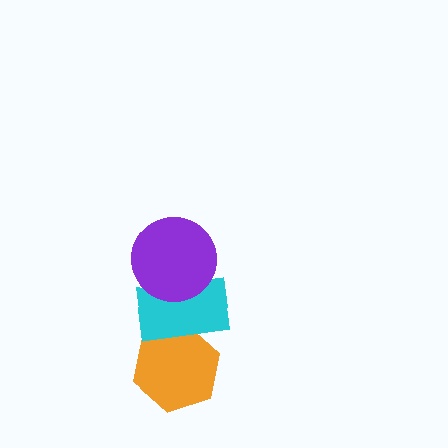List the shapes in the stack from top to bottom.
From top to bottom: the purple circle, the cyan rectangle, the orange hexagon.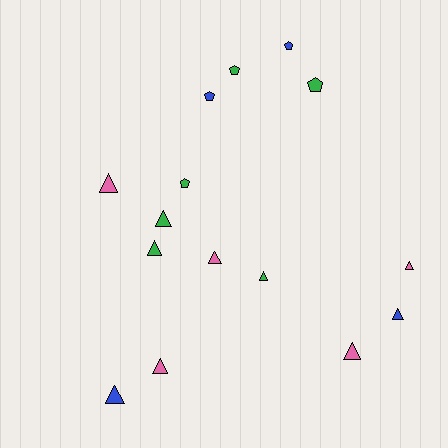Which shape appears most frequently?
Triangle, with 10 objects.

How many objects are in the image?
There are 15 objects.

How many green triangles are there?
There are 3 green triangles.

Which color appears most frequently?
Green, with 6 objects.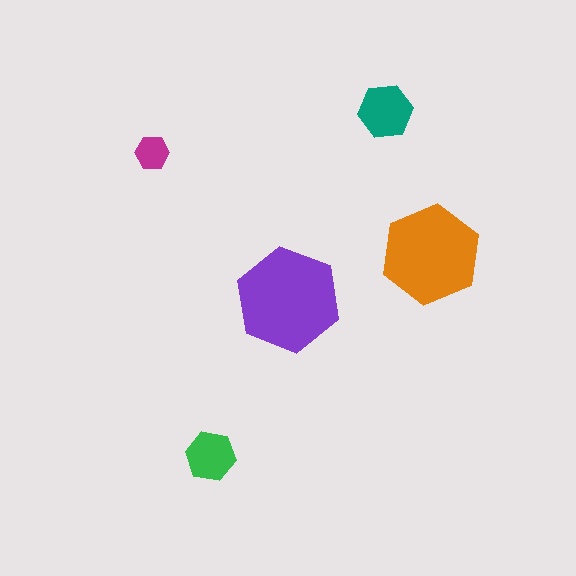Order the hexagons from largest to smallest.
the purple one, the orange one, the teal one, the green one, the magenta one.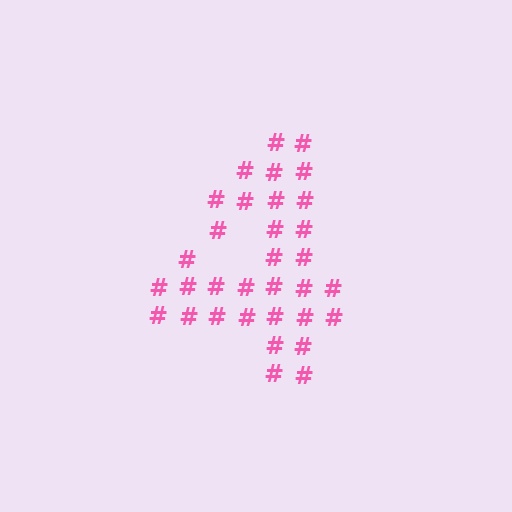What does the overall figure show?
The overall figure shows the digit 4.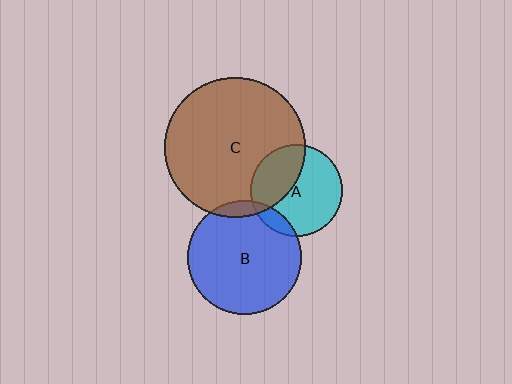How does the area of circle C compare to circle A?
Approximately 2.3 times.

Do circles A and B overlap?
Yes.